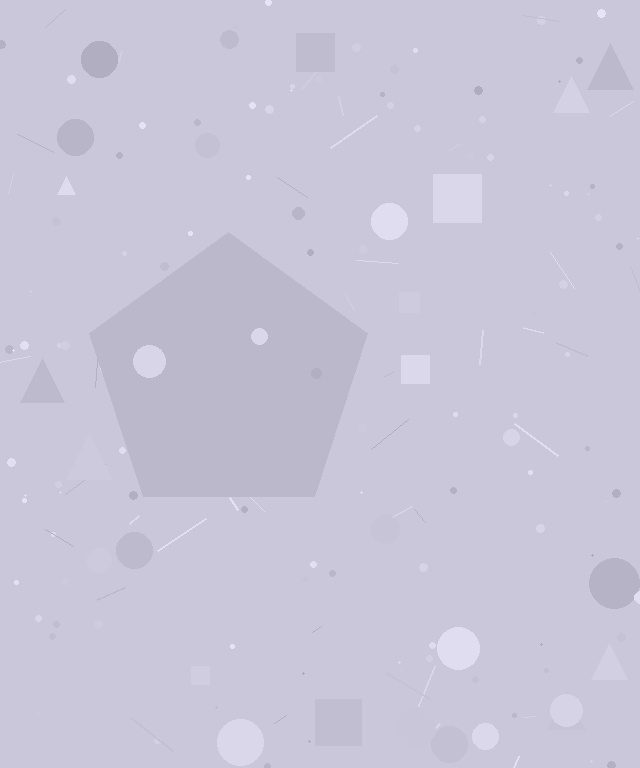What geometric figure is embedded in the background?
A pentagon is embedded in the background.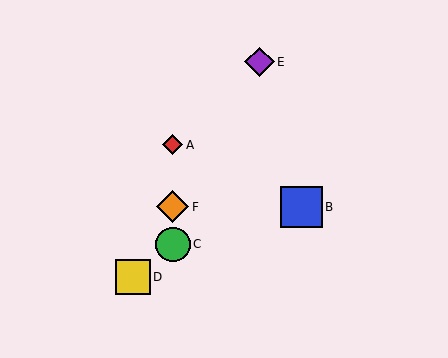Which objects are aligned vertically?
Objects A, C, F are aligned vertically.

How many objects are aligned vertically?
3 objects (A, C, F) are aligned vertically.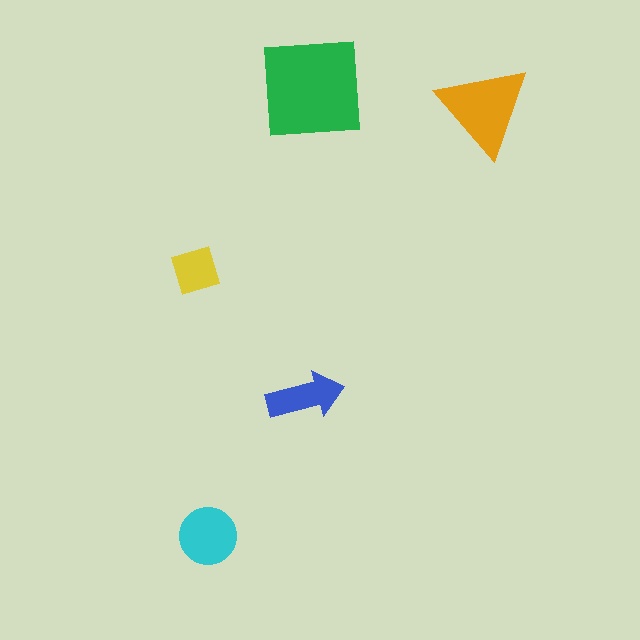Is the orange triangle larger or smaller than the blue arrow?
Larger.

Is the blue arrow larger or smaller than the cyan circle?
Smaller.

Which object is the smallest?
The yellow diamond.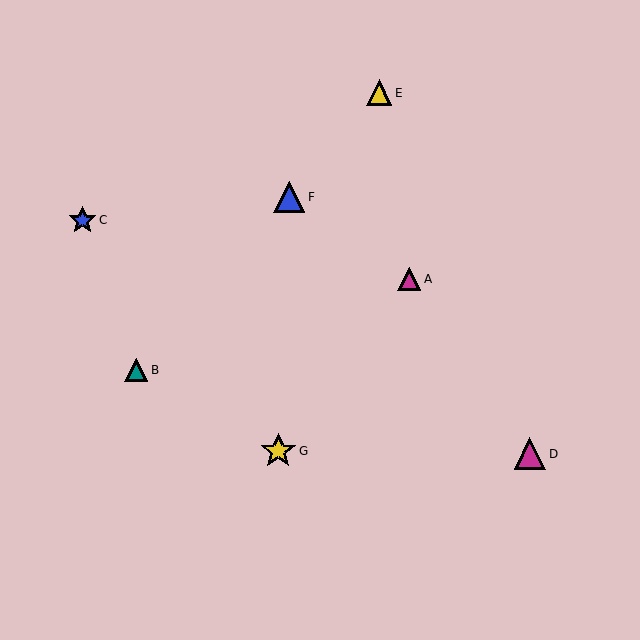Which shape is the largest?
The yellow star (labeled G) is the largest.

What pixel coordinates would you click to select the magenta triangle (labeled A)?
Click at (409, 279) to select the magenta triangle A.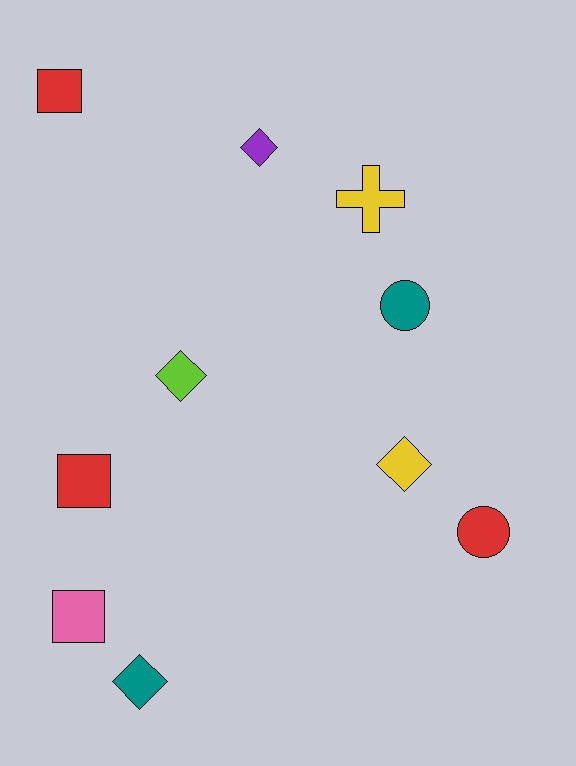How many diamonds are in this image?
There are 4 diamonds.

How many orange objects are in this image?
There are no orange objects.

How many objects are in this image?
There are 10 objects.